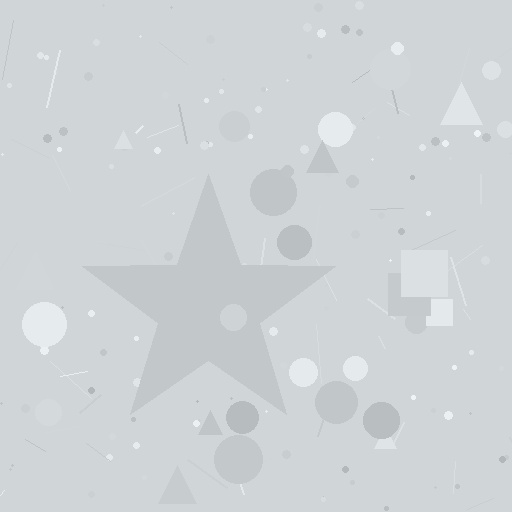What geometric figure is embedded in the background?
A star is embedded in the background.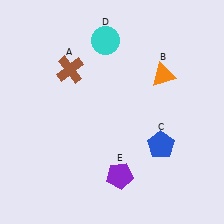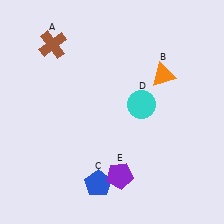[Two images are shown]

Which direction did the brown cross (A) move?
The brown cross (A) moved up.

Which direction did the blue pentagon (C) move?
The blue pentagon (C) moved left.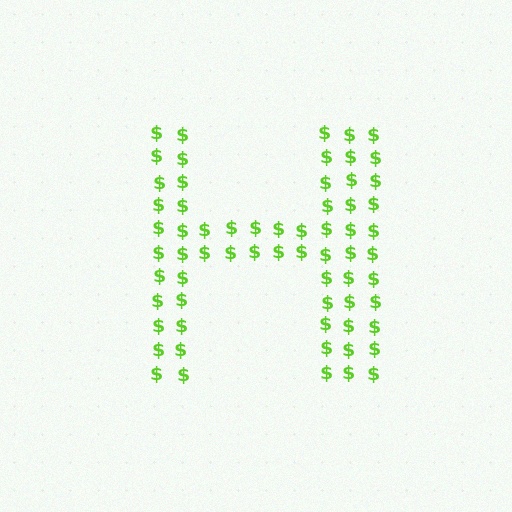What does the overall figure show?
The overall figure shows the letter H.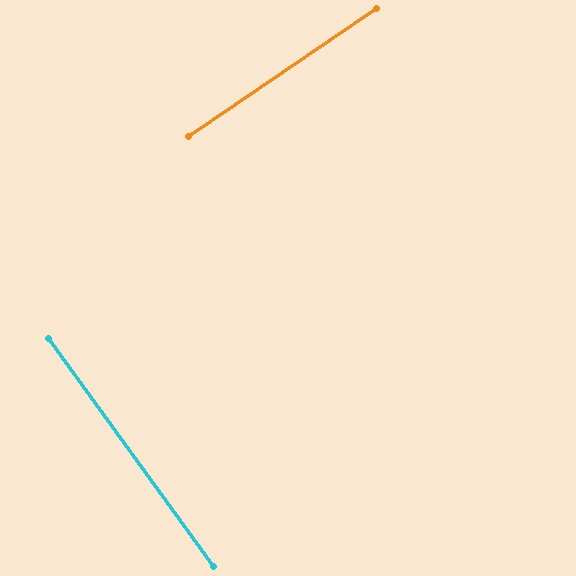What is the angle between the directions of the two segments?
Approximately 88 degrees.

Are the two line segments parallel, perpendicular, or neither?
Perpendicular — they meet at approximately 88°.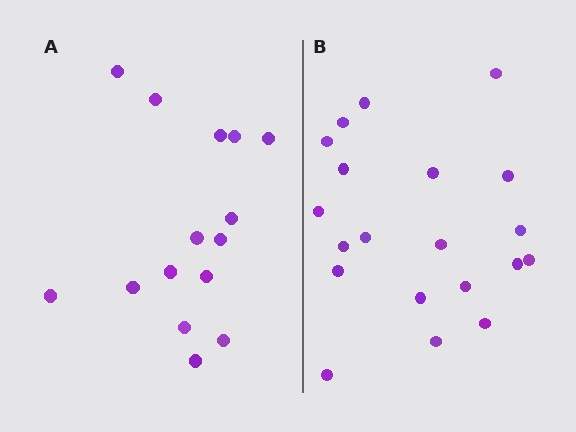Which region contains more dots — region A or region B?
Region B (the right region) has more dots.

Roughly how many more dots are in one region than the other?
Region B has about 5 more dots than region A.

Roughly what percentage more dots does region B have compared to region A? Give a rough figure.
About 35% more.